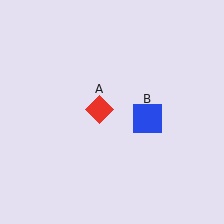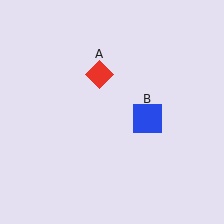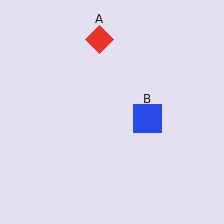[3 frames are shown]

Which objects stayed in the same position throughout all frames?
Blue square (object B) remained stationary.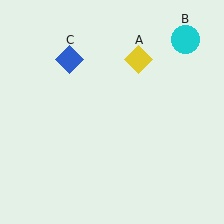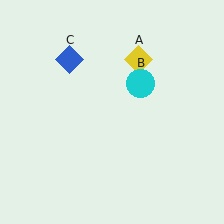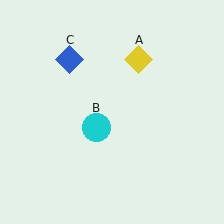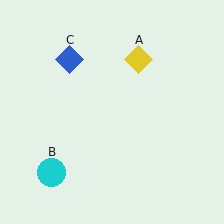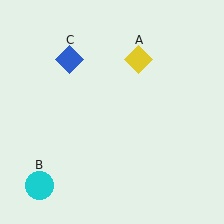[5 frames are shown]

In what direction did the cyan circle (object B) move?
The cyan circle (object B) moved down and to the left.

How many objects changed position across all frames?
1 object changed position: cyan circle (object B).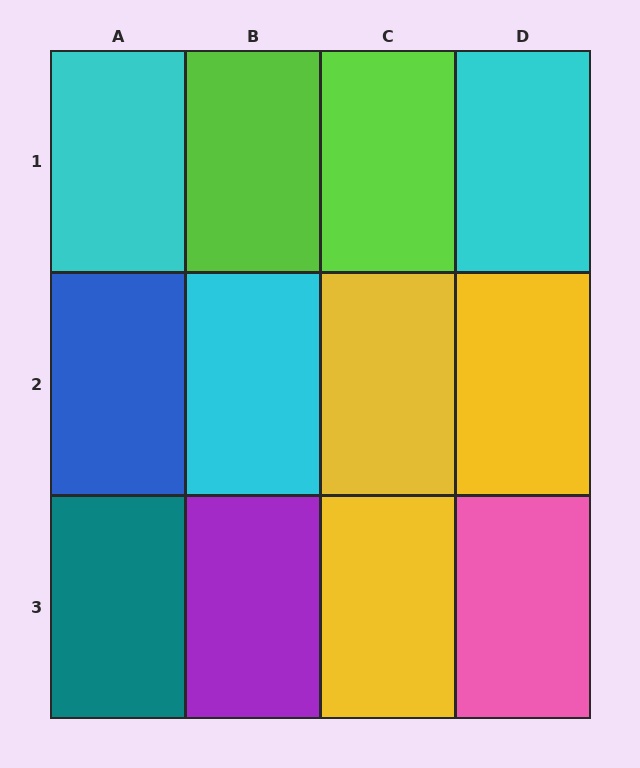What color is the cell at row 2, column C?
Yellow.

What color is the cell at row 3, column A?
Teal.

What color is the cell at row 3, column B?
Purple.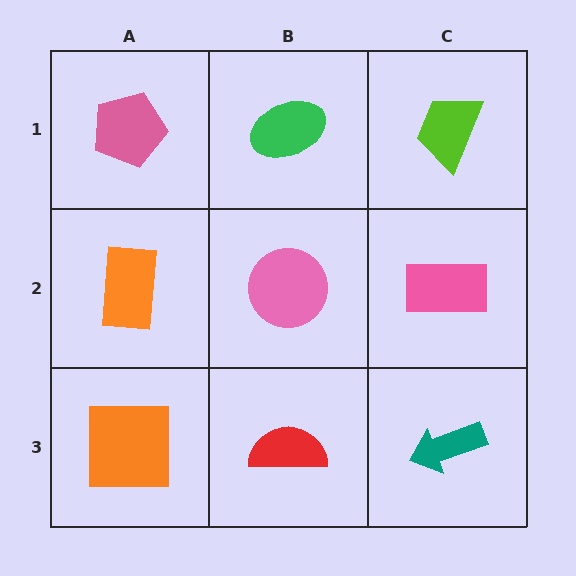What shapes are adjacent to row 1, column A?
An orange rectangle (row 2, column A), a green ellipse (row 1, column B).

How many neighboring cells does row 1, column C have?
2.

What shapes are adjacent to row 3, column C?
A pink rectangle (row 2, column C), a red semicircle (row 3, column B).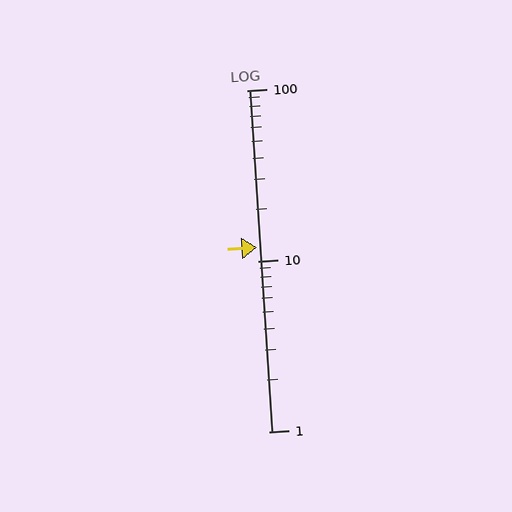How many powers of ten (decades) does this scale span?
The scale spans 2 decades, from 1 to 100.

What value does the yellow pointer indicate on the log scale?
The pointer indicates approximately 12.